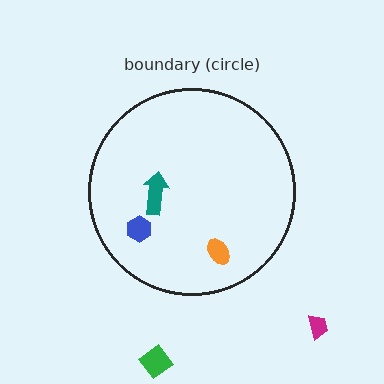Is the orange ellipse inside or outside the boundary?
Inside.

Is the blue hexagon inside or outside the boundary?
Inside.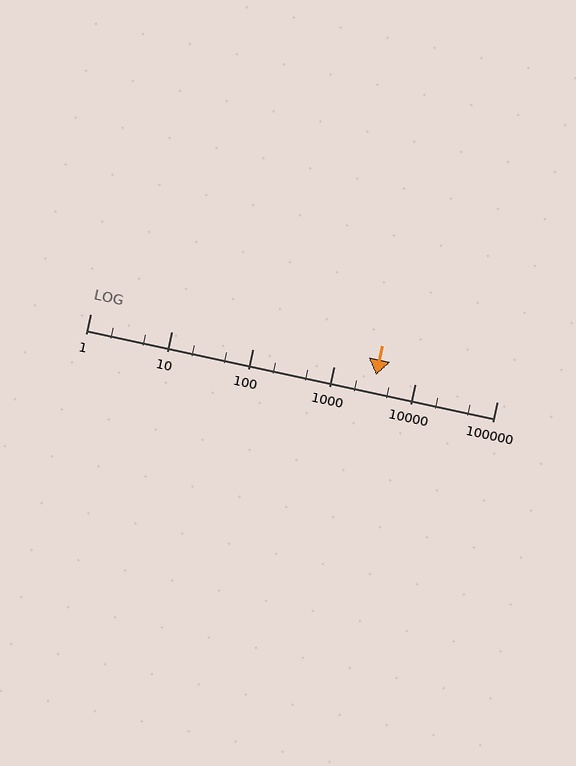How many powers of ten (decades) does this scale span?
The scale spans 5 decades, from 1 to 100000.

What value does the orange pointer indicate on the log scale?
The pointer indicates approximately 3300.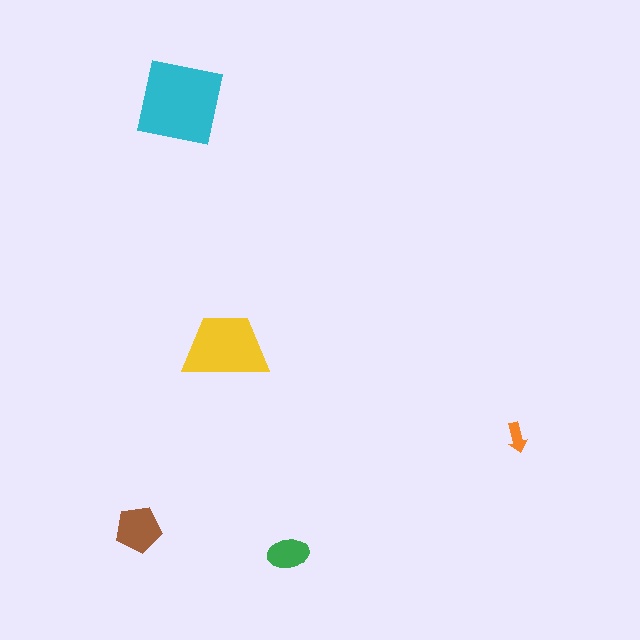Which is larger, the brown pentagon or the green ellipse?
The brown pentagon.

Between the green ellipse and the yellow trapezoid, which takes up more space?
The yellow trapezoid.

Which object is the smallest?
The orange arrow.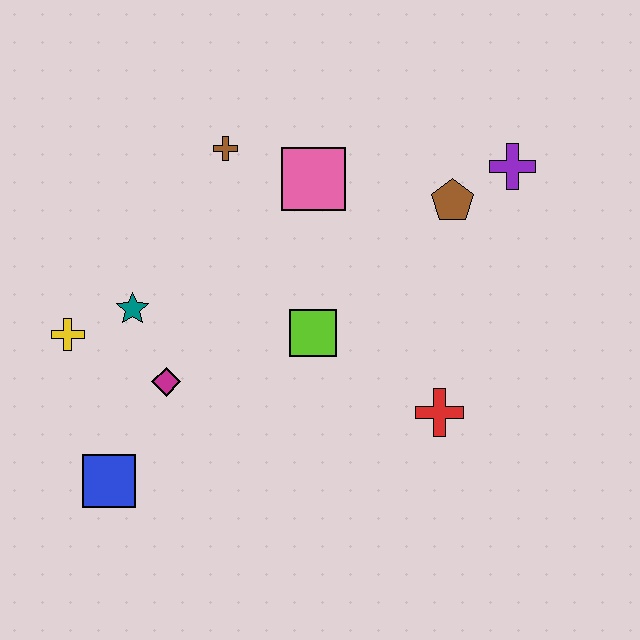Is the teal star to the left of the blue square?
No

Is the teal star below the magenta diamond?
No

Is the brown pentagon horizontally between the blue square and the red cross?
No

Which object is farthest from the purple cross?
The blue square is farthest from the purple cross.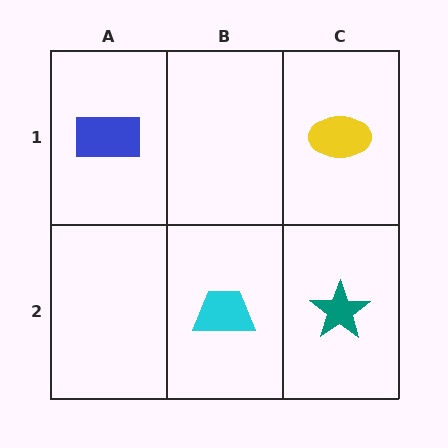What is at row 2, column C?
A teal star.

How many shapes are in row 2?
2 shapes.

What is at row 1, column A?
A blue rectangle.